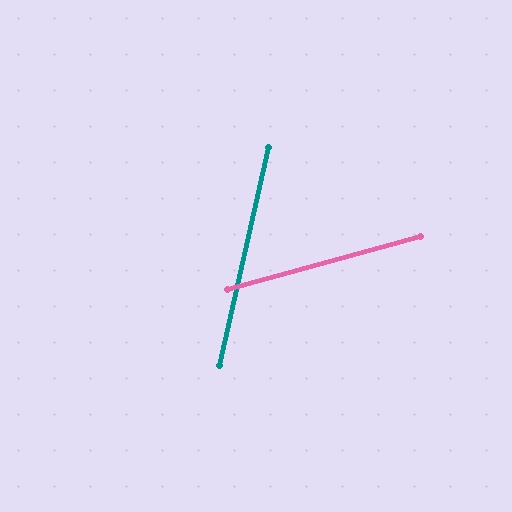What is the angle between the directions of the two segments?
Approximately 62 degrees.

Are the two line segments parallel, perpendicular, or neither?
Neither parallel nor perpendicular — they differ by about 62°.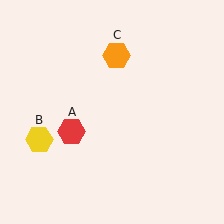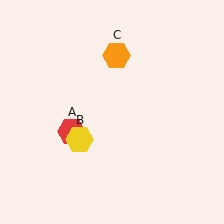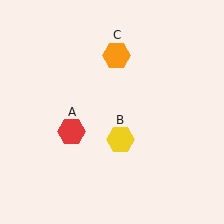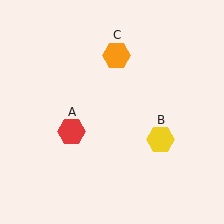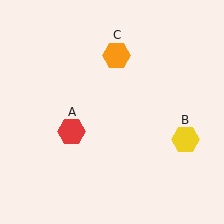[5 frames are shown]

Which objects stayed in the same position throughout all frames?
Red hexagon (object A) and orange hexagon (object C) remained stationary.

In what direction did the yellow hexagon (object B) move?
The yellow hexagon (object B) moved right.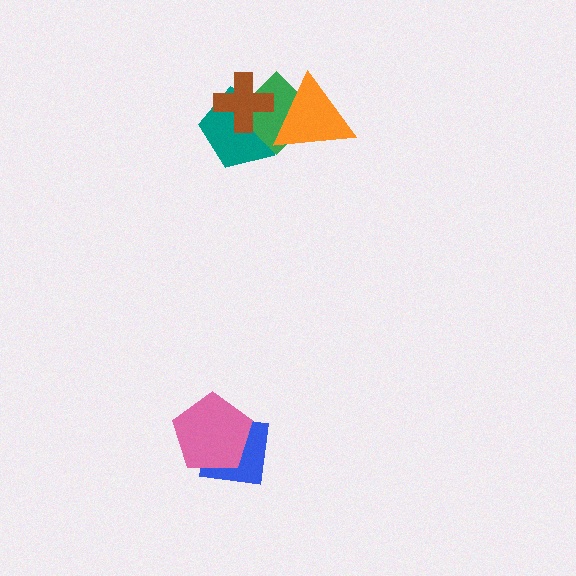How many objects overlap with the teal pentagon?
3 objects overlap with the teal pentagon.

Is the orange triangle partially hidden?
No, no other shape covers it.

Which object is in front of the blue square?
The pink pentagon is in front of the blue square.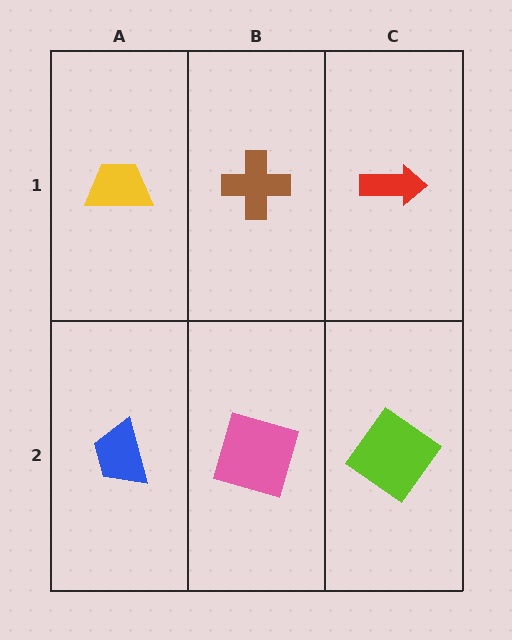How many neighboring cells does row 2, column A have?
2.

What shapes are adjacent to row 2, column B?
A brown cross (row 1, column B), a blue trapezoid (row 2, column A), a lime diamond (row 2, column C).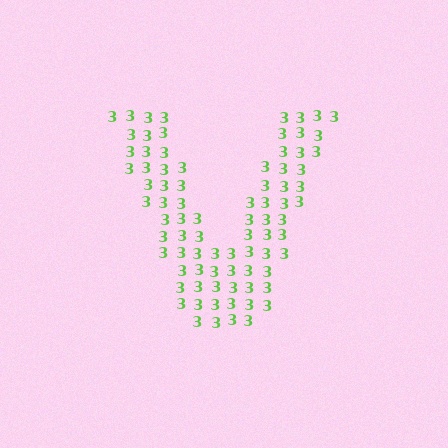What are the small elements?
The small elements are digit 3's.